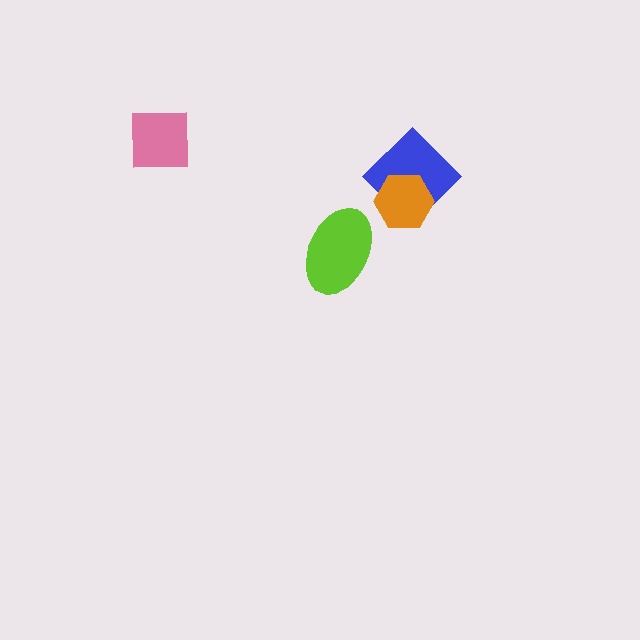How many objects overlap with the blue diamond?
1 object overlaps with the blue diamond.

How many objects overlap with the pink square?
0 objects overlap with the pink square.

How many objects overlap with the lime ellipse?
0 objects overlap with the lime ellipse.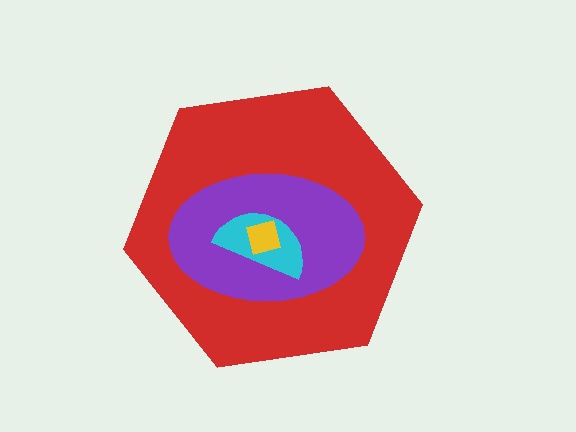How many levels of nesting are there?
4.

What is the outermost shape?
The red hexagon.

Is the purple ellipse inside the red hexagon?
Yes.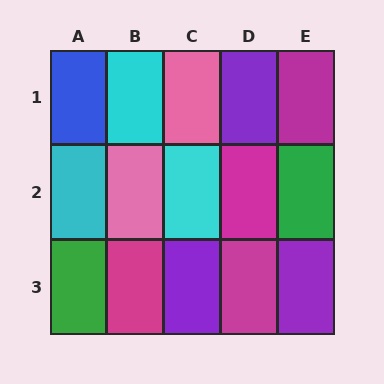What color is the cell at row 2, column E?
Green.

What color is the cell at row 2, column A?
Cyan.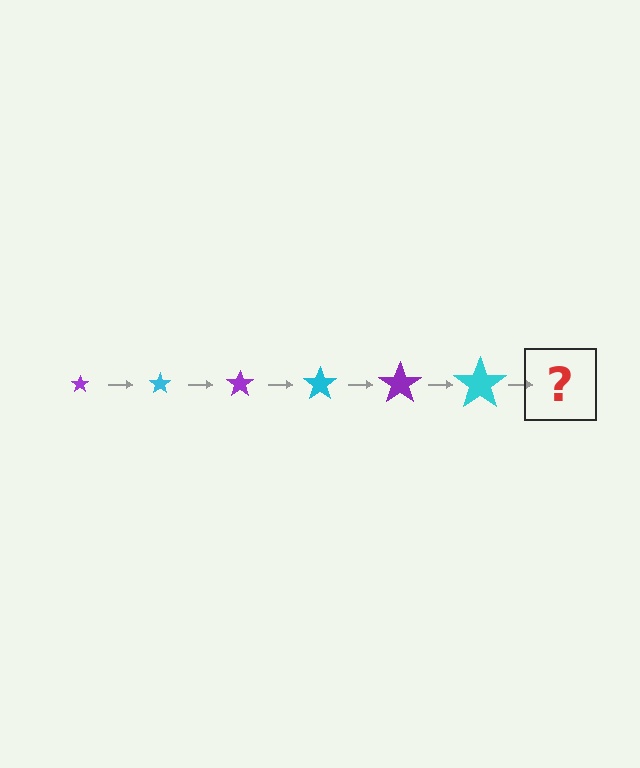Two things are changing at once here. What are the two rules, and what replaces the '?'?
The two rules are that the star grows larger each step and the color cycles through purple and cyan. The '?' should be a purple star, larger than the previous one.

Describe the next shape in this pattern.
It should be a purple star, larger than the previous one.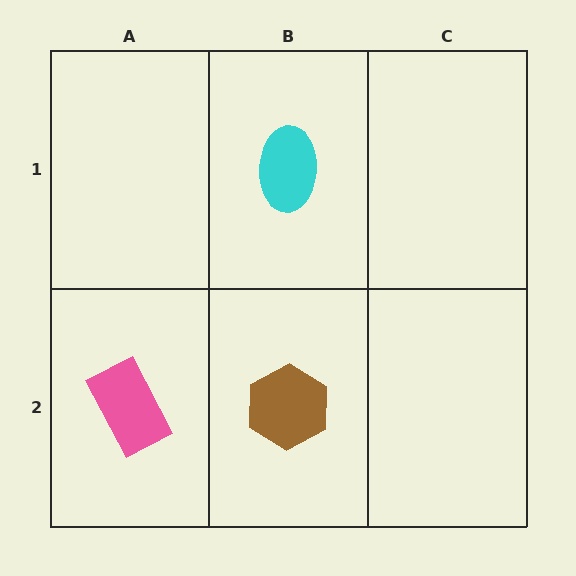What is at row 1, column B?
A cyan ellipse.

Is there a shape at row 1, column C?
No, that cell is empty.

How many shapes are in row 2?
2 shapes.